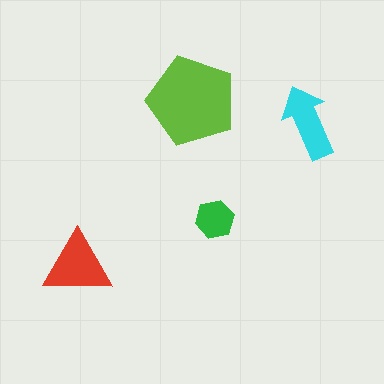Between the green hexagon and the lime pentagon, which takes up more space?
The lime pentagon.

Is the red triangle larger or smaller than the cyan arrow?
Larger.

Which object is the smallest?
The green hexagon.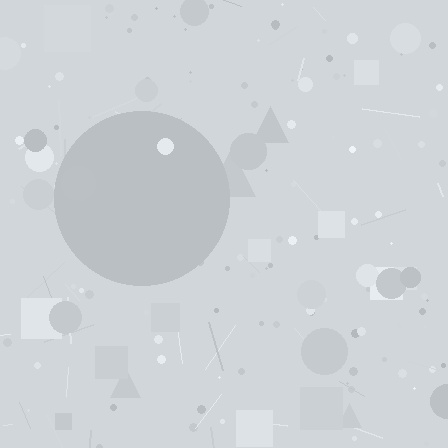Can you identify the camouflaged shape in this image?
The camouflaged shape is a circle.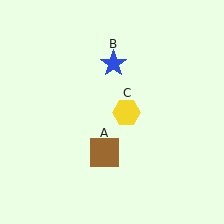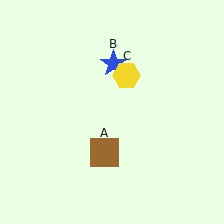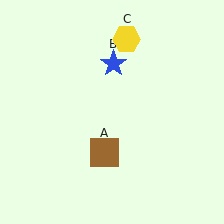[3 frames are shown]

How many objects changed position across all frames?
1 object changed position: yellow hexagon (object C).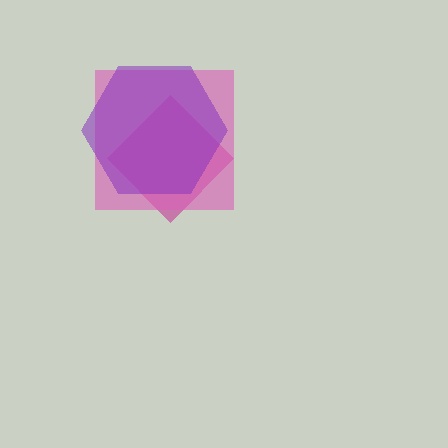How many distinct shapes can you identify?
There are 3 distinct shapes: a magenta diamond, a pink square, a purple hexagon.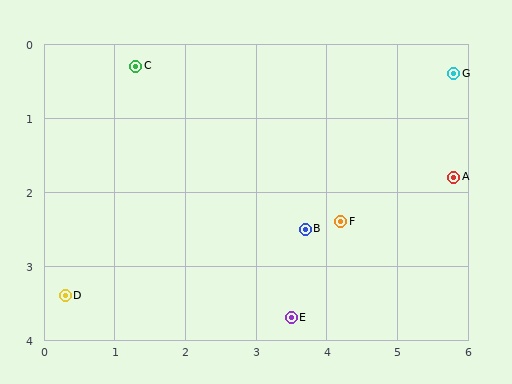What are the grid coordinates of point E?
Point E is at approximately (3.5, 3.7).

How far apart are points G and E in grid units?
Points G and E are about 4.0 grid units apart.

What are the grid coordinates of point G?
Point G is at approximately (5.8, 0.4).